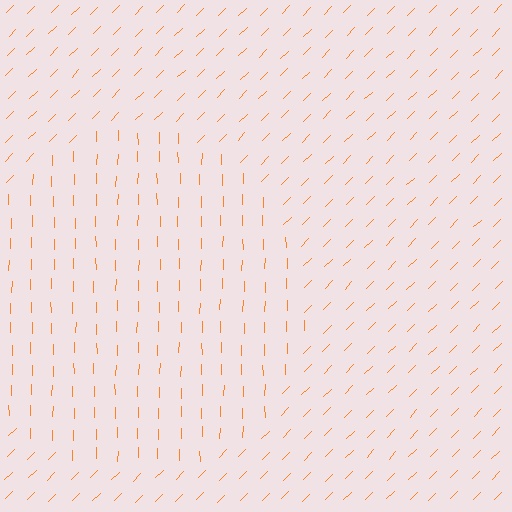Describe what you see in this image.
The image is filled with small orange line segments. A circle region in the image has lines oriented differently from the surrounding lines, creating a visible texture boundary.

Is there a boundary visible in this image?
Yes, there is a texture boundary formed by a change in line orientation.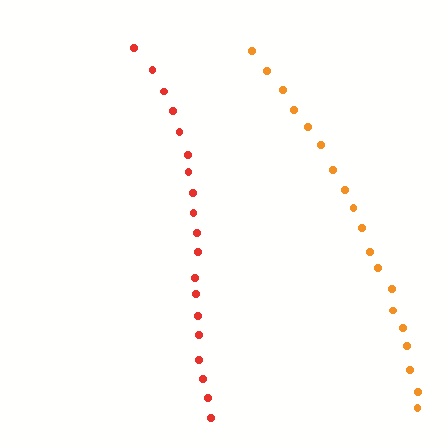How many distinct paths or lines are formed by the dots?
There are 2 distinct paths.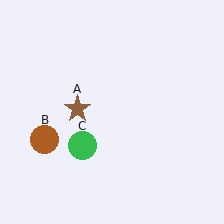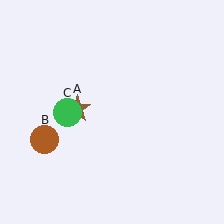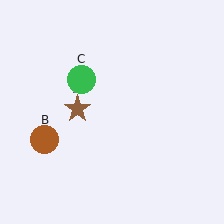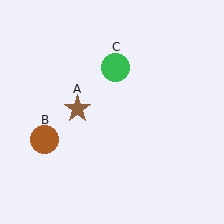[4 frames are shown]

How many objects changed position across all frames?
1 object changed position: green circle (object C).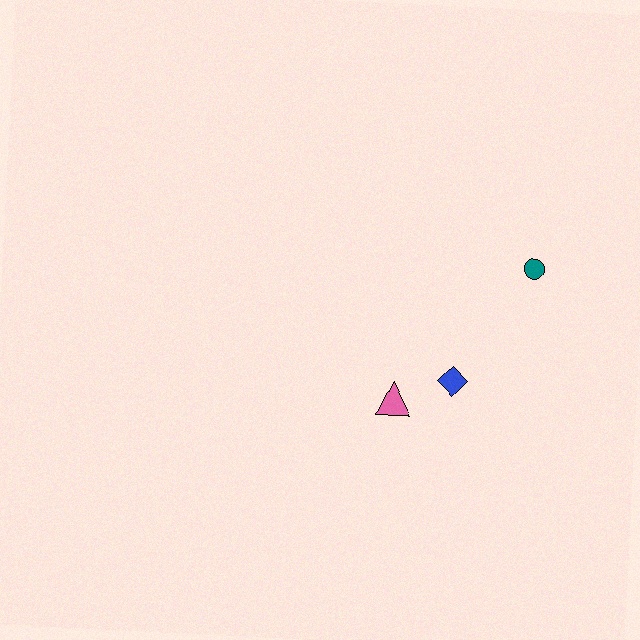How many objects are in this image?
There are 3 objects.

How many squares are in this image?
There are no squares.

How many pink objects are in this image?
There is 1 pink object.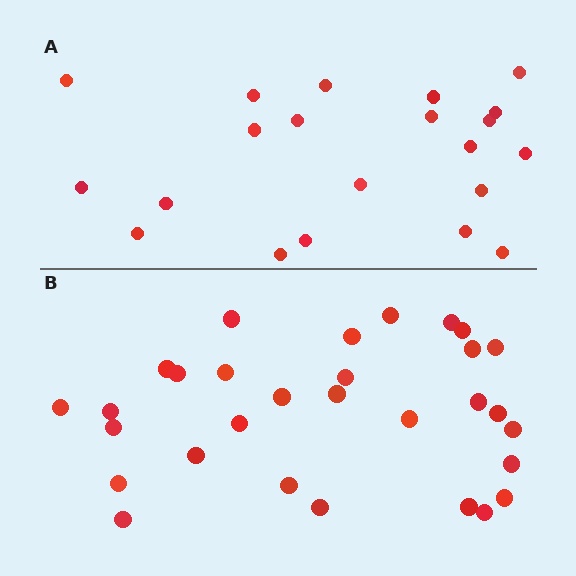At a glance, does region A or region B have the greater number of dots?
Region B (the bottom region) has more dots.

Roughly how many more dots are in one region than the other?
Region B has roughly 8 or so more dots than region A.